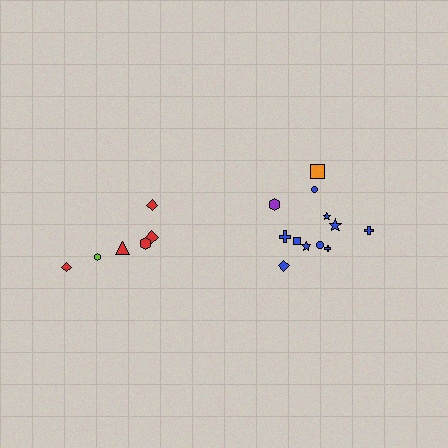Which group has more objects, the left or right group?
The right group.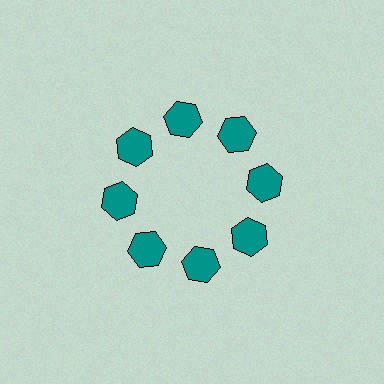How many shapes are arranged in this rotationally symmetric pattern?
There are 8 shapes, arranged in 8 groups of 1.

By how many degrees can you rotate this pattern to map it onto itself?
The pattern maps onto itself every 45 degrees of rotation.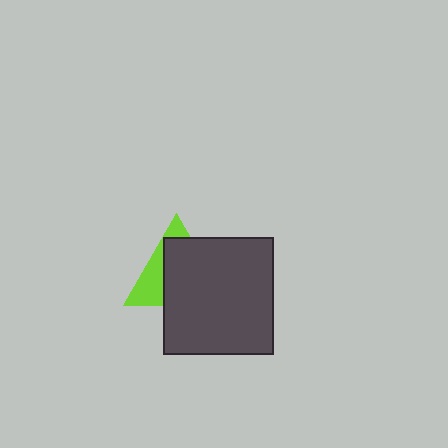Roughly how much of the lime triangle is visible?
A small part of it is visible (roughly 36%).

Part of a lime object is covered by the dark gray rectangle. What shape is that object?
It is a triangle.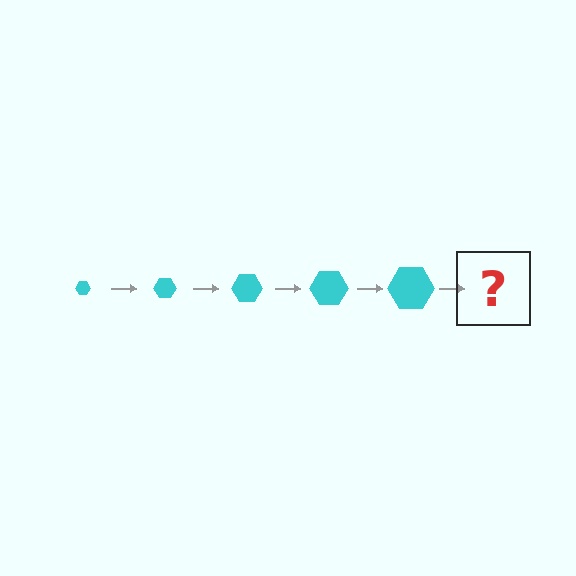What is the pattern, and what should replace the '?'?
The pattern is that the hexagon gets progressively larger each step. The '?' should be a cyan hexagon, larger than the previous one.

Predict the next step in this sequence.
The next step is a cyan hexagon, larger than the previous one.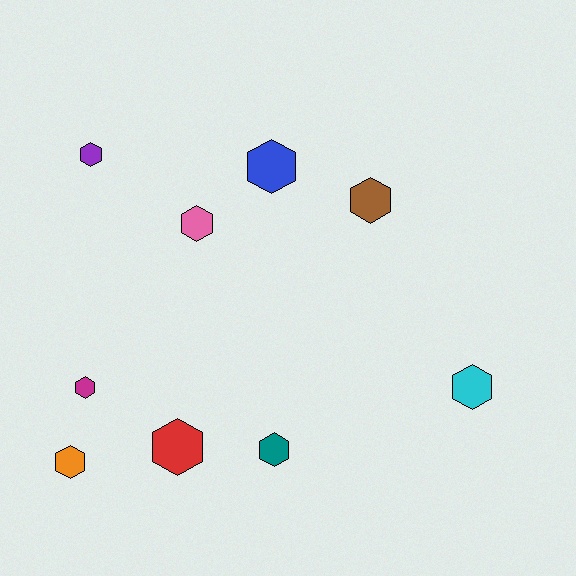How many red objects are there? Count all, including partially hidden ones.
There is 1 red object.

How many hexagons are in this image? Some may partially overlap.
There are 9 hexagons.